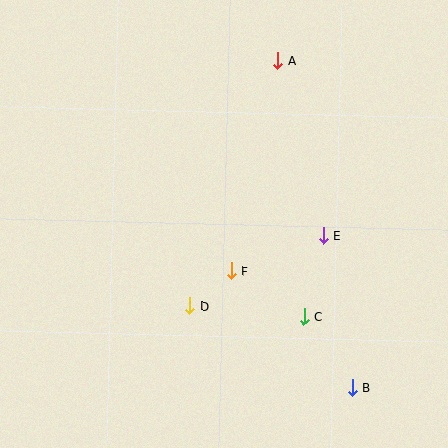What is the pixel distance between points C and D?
The distance between C and D is 115 pixels.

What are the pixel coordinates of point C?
Point C is at (304, 317).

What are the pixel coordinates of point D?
Point D is at (190, 306).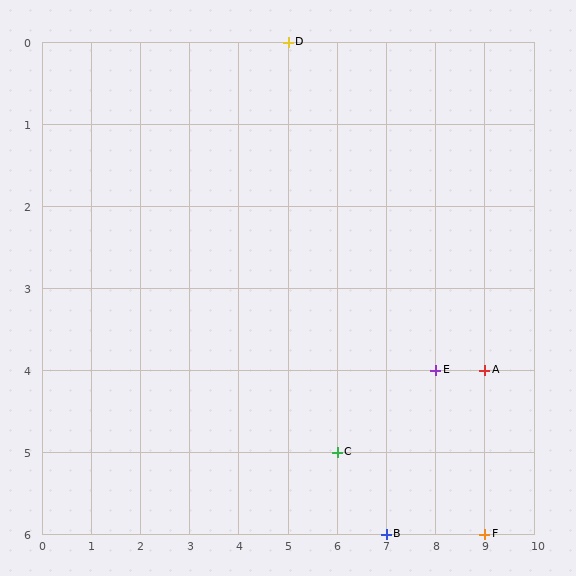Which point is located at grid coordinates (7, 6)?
Point B is at (7, 6).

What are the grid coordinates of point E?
Point E is at grid coordinates (8, 4).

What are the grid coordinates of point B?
Point B is at grid coordinates (7, 6).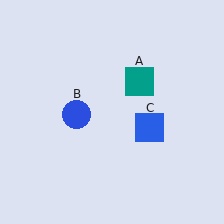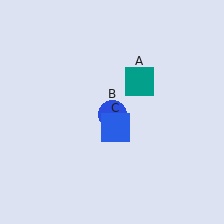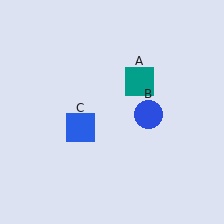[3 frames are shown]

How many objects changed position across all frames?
2 objects changed position: blue circle (object B), blue square (object C).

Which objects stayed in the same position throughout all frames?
Teal square (object A) remained stationary.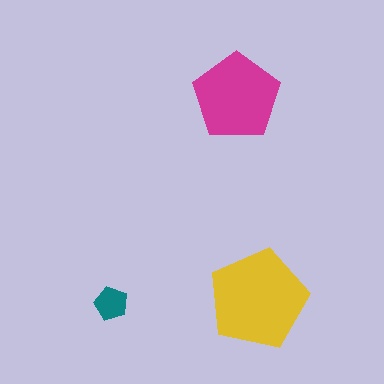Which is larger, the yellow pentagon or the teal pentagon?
The yellow one.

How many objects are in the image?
There are 3 objects in the image.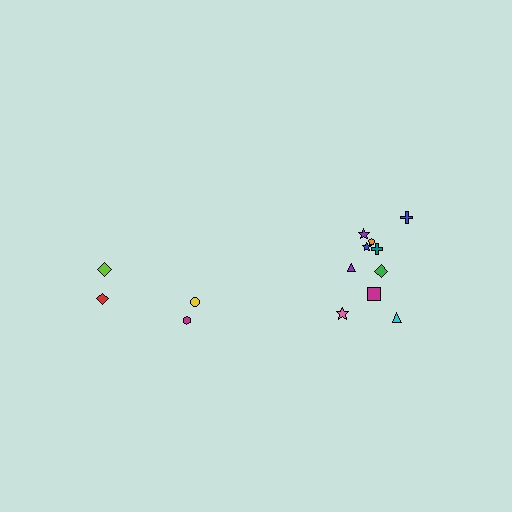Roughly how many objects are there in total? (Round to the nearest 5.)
Roughly 15 objects in total.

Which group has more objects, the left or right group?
The right group.